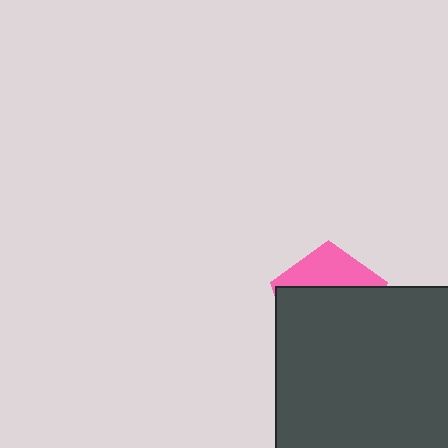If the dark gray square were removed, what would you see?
You would see the complete pink pentagon.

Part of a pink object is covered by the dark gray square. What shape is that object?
It is a pentagon.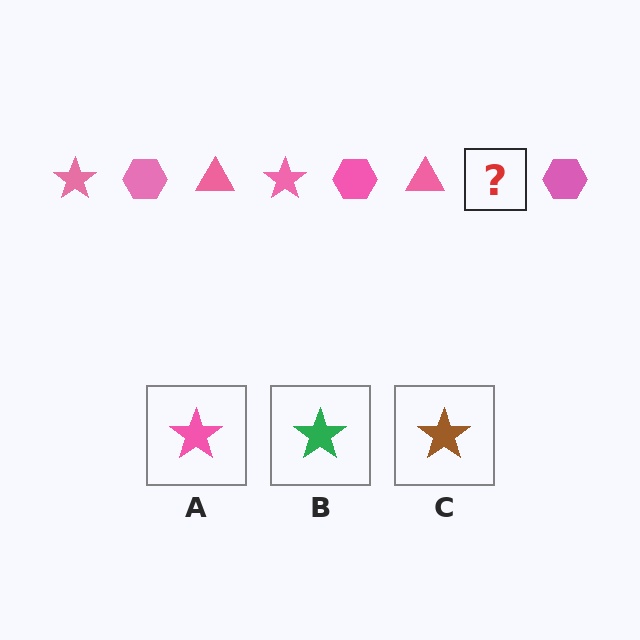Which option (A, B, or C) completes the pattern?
A.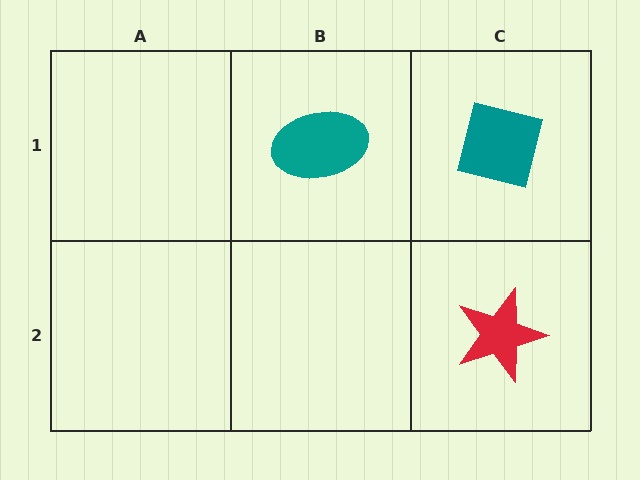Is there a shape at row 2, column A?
No, that cell is empty.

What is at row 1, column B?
A teal ellipse.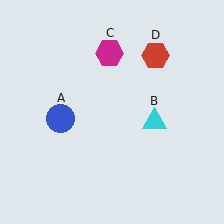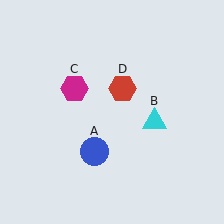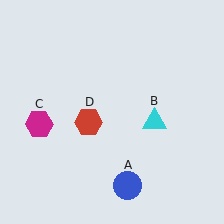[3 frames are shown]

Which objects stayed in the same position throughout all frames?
Cyan triangle (object B) remained stationary.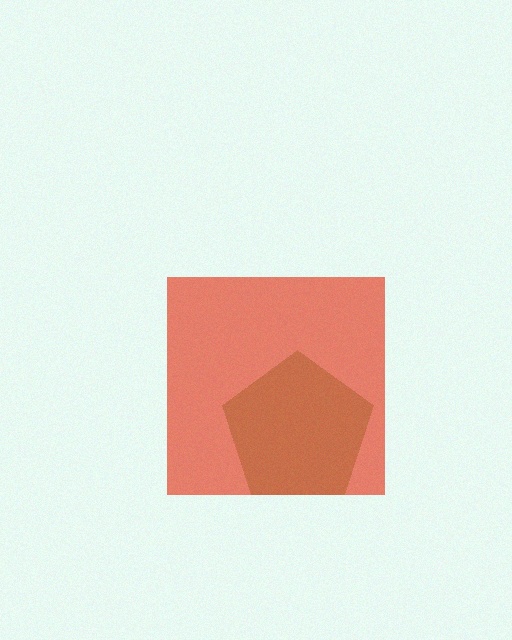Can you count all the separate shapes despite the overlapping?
Yes, there are 2 separate shapes.